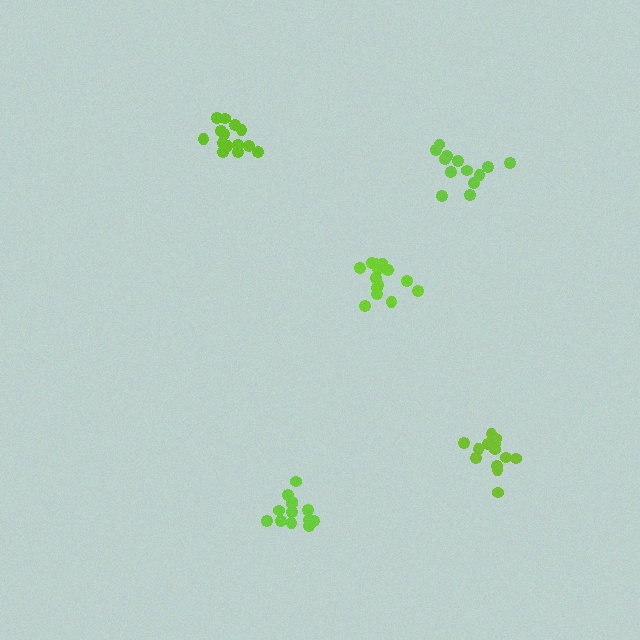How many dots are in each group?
Group 1: 14 dots, Group 2: 13 dots, Group 3: 13 dots, Group 4: 13 dots, Group 5: 14 dots (67 total).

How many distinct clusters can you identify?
There are 5 distinct clusters.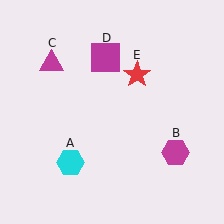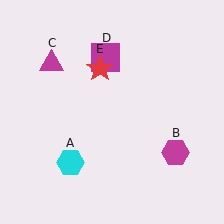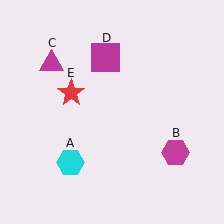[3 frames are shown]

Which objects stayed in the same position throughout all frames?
Cyan hexagon (object A) and magenta hexagon (object B) and magenta triangle (object C) and magenta square (object D) remained stationary.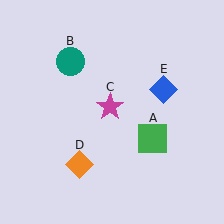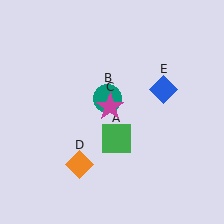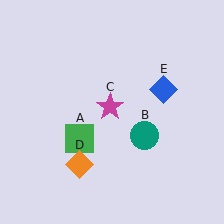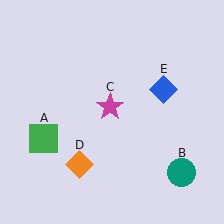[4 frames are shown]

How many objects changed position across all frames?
2 objects changed position: green square (object A), teal circle (object B).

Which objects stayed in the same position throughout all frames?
Magenta star (object C) and orange diamond (object D) and blue diamond (object E) remained stationary.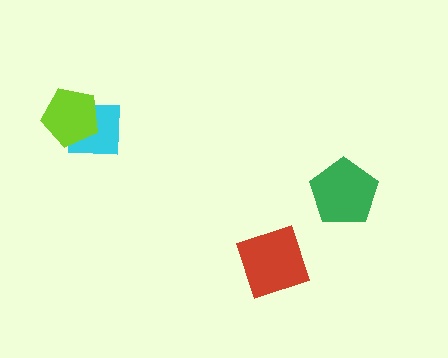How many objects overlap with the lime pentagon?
1 object overlaps with the lime pentagon.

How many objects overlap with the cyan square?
1 object overlaps with the cyan square.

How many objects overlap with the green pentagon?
0 objects overlap with the green pentagon.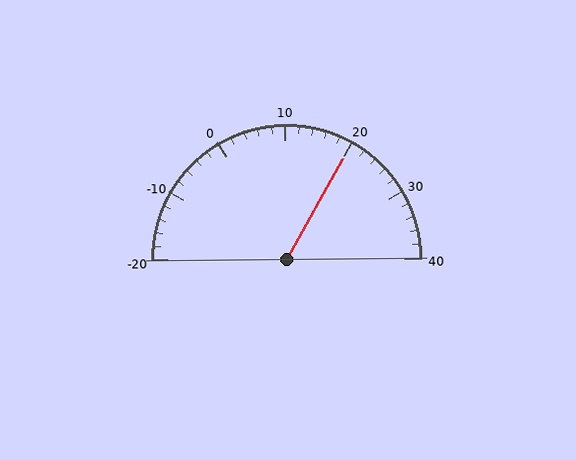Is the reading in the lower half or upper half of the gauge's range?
The reading is in the upper half of the range (-20 to 40).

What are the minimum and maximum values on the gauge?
The gauge ranges from -20 to 40.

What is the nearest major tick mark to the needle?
The nearest major tick mark is 20.